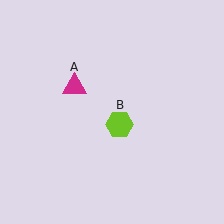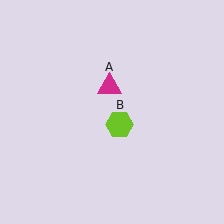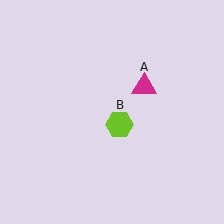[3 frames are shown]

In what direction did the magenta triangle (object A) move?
The magenta triangle (object A) moved right.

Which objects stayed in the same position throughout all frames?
Lime hexagon (object B) remained stationary.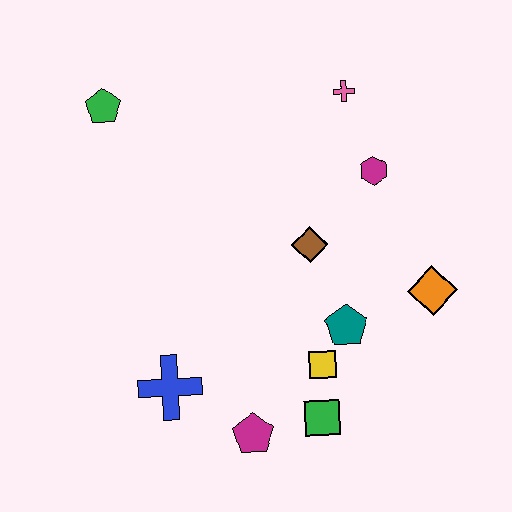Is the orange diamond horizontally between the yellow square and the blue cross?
No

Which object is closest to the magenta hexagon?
The pink cross is closest to the magenta hexagon.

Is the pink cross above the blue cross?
Yes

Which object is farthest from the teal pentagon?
The green pentagon is farthest from the teal pentagon.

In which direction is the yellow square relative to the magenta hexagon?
The yellow square is below the magenta hexagon.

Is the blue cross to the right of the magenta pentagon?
No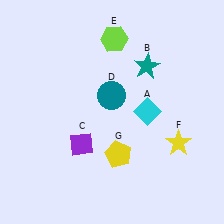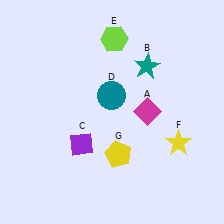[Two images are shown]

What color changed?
The diamond (A) changed from cyan in Image 1 to magenta in Image 2.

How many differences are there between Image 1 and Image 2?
There is 1 difference between the two images.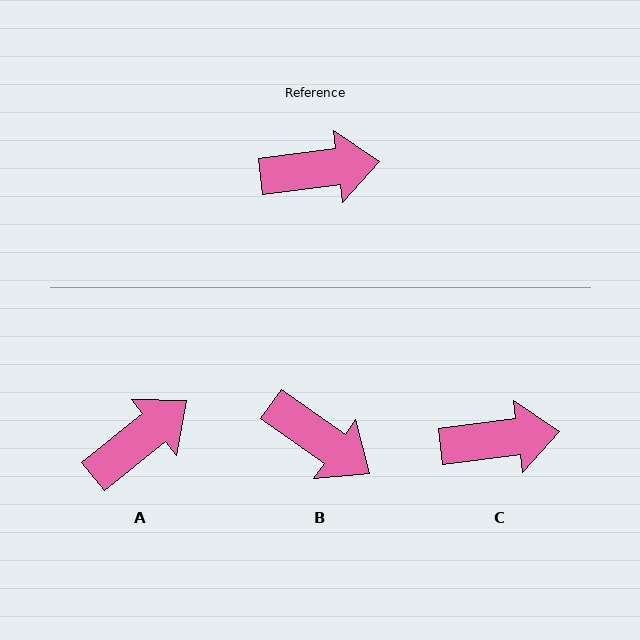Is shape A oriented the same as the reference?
No, it is off by about 32 degrees.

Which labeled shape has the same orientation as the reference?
C.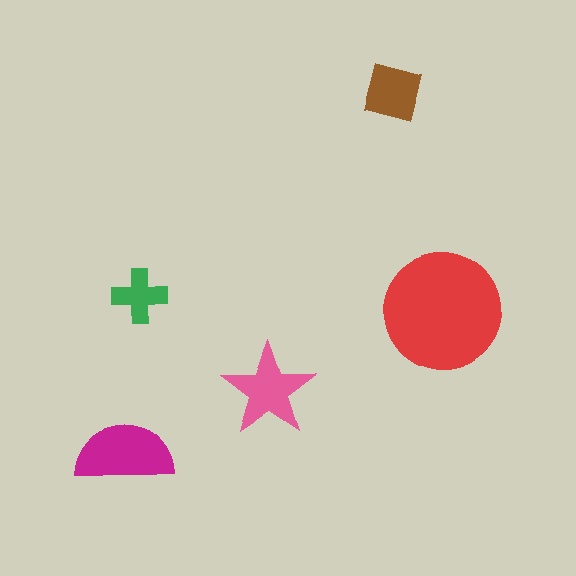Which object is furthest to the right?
The red circle is rightmost.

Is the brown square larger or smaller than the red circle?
Smaller.